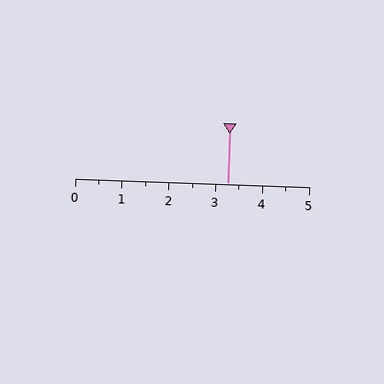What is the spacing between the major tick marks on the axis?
The major ticks are spaced 1 apart.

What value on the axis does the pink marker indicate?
The marker indicates approximately 3.2.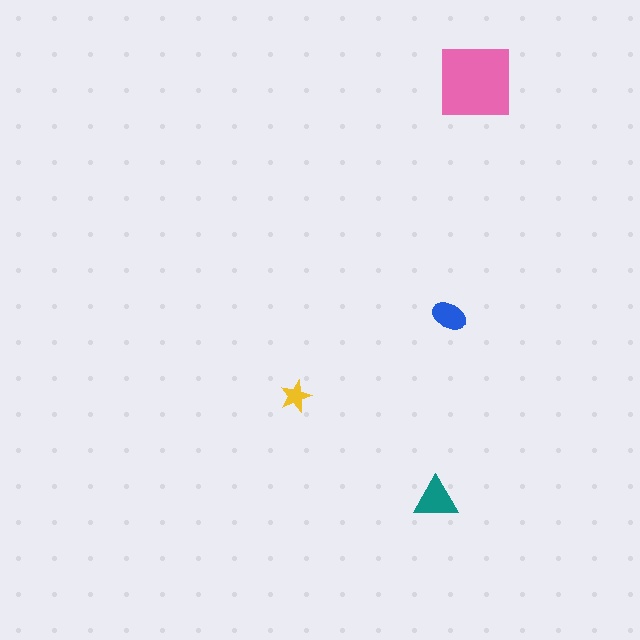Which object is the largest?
The pink square.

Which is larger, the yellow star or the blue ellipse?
The blue ellipse.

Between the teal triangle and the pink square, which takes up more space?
The pink square.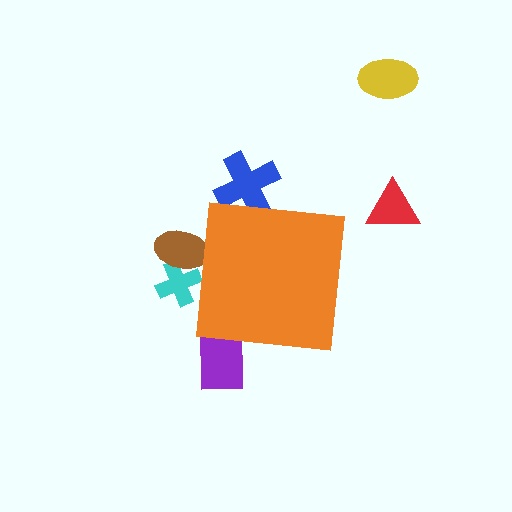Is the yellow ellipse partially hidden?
No, the yellow ellipse is fully visible.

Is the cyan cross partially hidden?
Yes, the cyan cross is partially hidden behind the orange square.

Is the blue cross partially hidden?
Yes, the blue cross is partially hidden behind the orange square.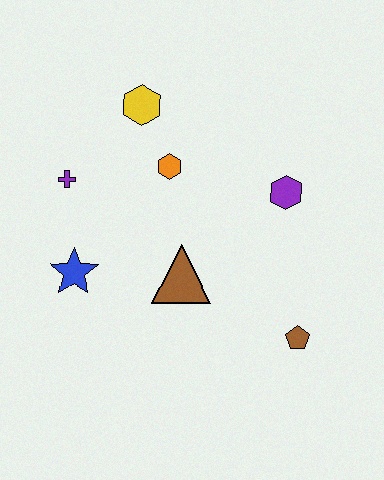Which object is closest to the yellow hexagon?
The orange hexagon is closest to the yellow hexagon.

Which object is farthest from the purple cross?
The brown pentagon is farthest from the purple cross.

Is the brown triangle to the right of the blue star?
Yes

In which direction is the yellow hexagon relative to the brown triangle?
The yellow hexagon is above the brown triangle.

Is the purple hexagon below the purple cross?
Yes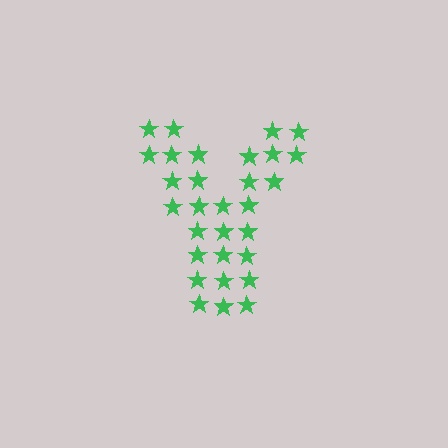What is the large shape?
The large shape is the letter Y.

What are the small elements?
The small elements are stars.